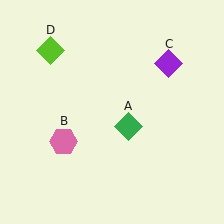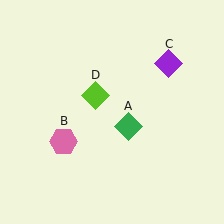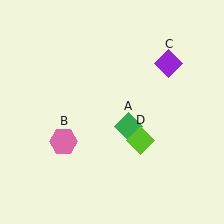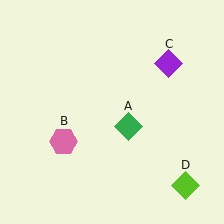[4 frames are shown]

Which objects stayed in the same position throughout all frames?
Green diamond (object A) and pink hexagon (object B) and purple diamond (object C) remained stationary.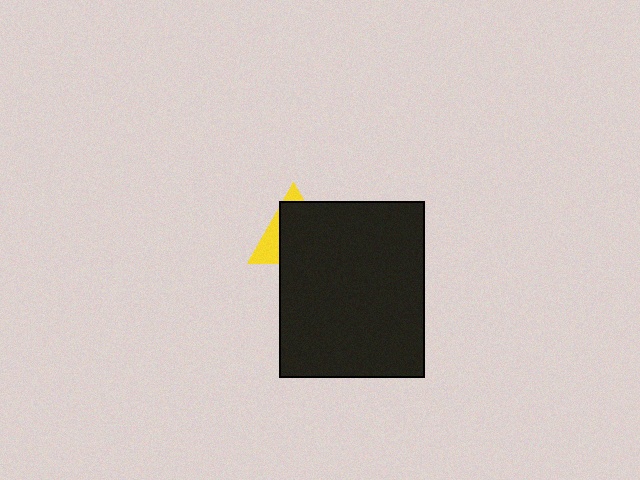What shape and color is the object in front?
The object in front is a black rectangle.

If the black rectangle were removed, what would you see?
You would see the complete yellow triangle.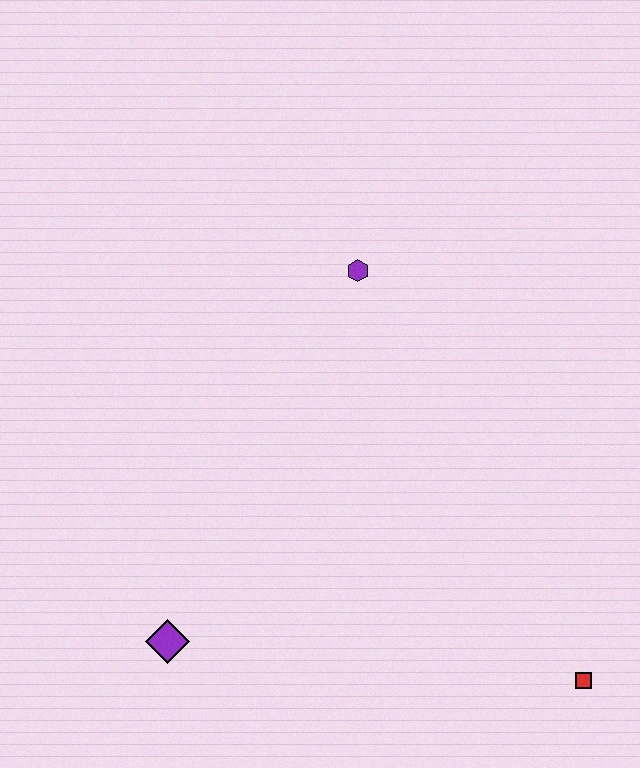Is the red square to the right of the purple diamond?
Yes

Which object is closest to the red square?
The purple diamond is closest to the red square.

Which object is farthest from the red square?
The purple hexagon is farthest from the red square.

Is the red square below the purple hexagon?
Yes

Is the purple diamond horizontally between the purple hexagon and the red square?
No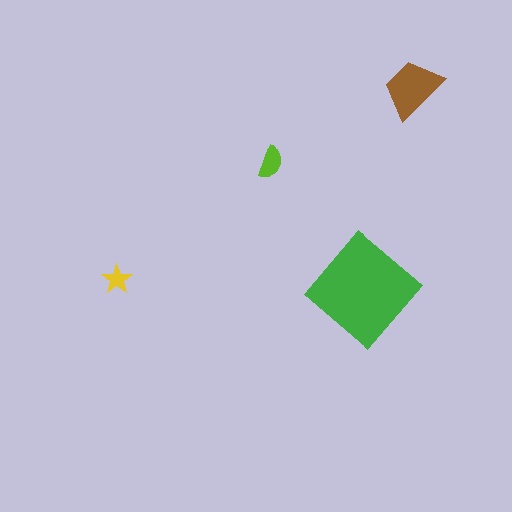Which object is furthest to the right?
The brown trapezoid is rightmost.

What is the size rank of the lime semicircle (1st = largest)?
3rd.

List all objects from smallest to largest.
The yellow star, the lime semicircle, the brown trapezoid, the green diamond.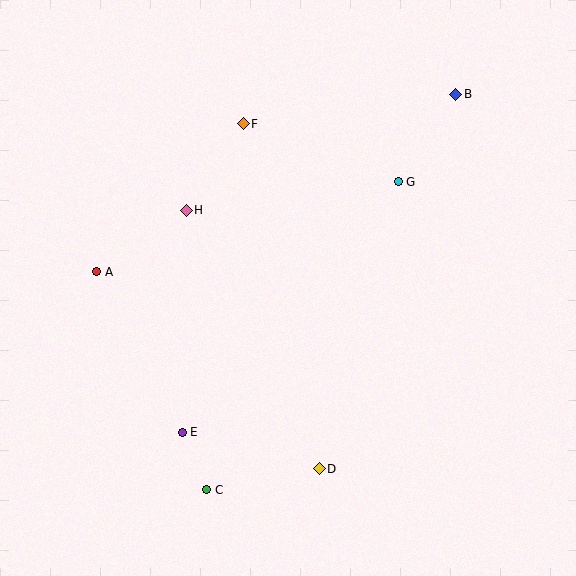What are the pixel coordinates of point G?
Point G is at (398, 182).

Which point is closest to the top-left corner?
Point F is closest to the top-left corner.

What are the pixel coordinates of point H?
Point H is at (186, 210).